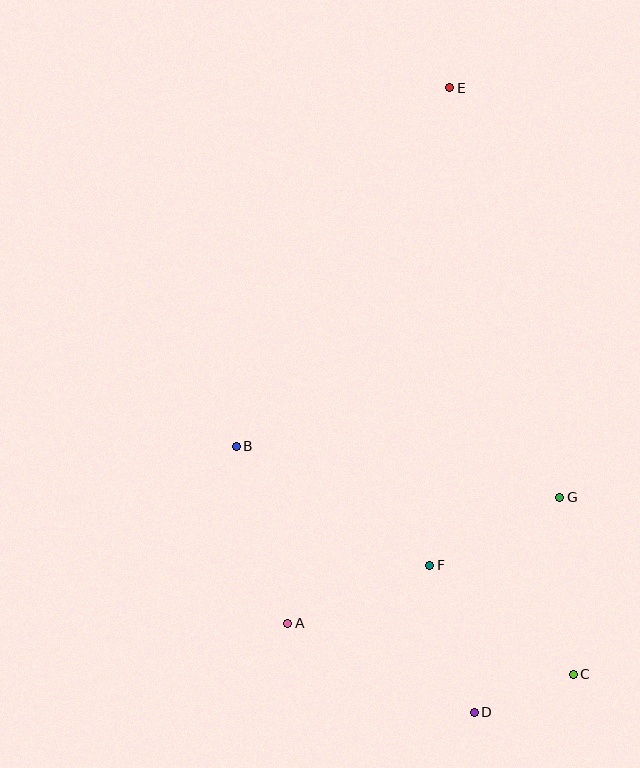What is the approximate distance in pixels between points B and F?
The distance between B and F is approximately 227 pixels.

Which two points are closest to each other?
Points C and D are closest to each other.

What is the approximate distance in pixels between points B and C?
The distance between B and C is approximately 407 pixels.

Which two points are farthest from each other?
Points D and E are farthest from each other.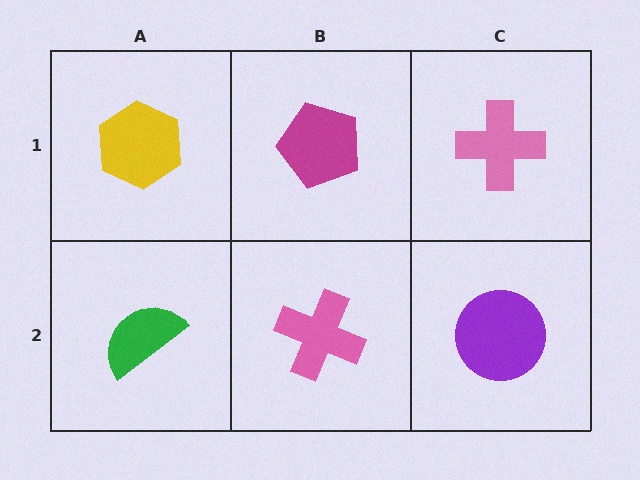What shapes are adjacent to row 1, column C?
A purple circle (row 2, column C), a magenta pentagon (row 1, column B).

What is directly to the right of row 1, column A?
A magenta pentagon.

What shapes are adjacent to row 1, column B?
A pink cross (row 2, column B), a yellow hexagon (row 1, column A), a pink cross (row 1, column C).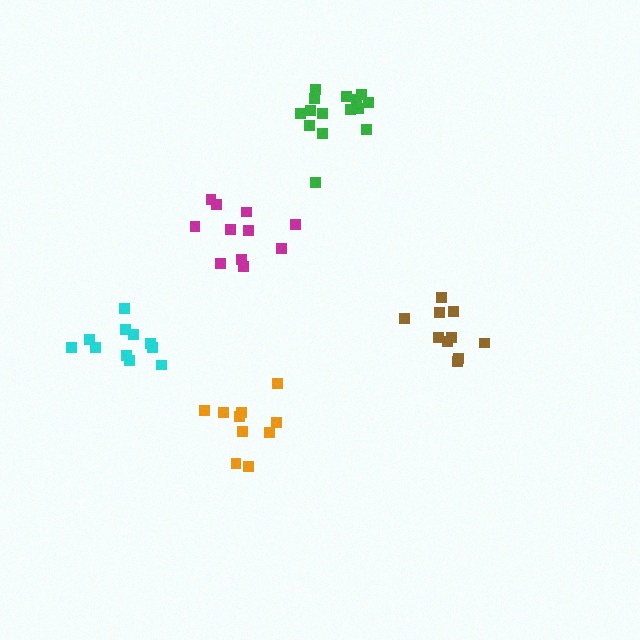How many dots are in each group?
Group 1: 10 dots, Group 2: 11 dots, Group 3: 15 dots, Group 4: 10 dots, Group 5: 11 dots (57 total).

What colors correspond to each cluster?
The clusters are colored: orange, magenta, green, brown, cyan.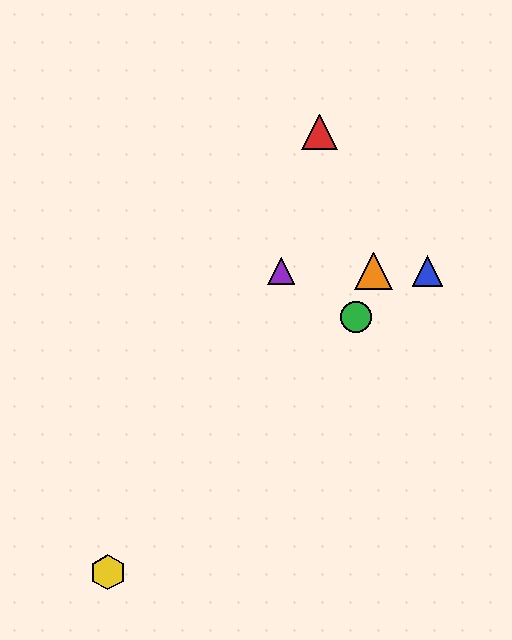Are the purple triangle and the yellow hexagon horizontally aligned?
No, the purple triangle is at y≈271 and the yellow hexagon is at y≈572.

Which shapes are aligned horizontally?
The blue triangle, the purple triangle, the orange triangle are aligned horizontally.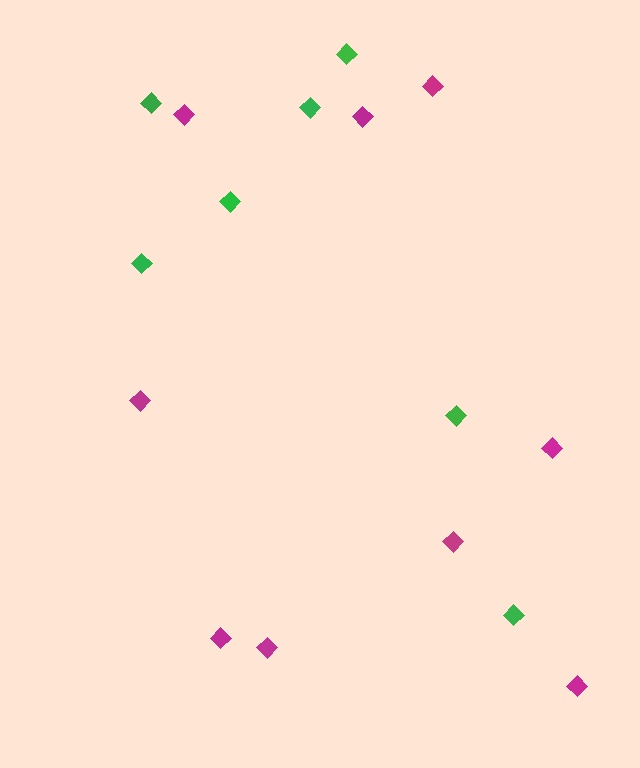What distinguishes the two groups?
There are 2 groups: one group of green diamonds (7) and one group of magenta diamonds (9).